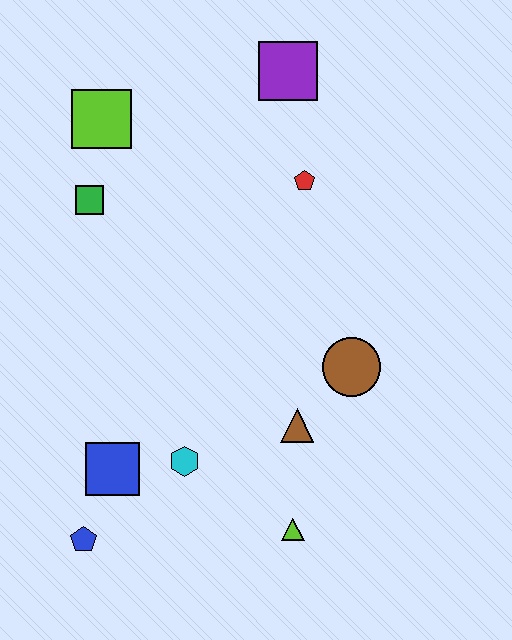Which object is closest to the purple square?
The red pentagon is closest to the purple square.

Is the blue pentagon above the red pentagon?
No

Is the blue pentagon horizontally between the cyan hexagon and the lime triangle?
No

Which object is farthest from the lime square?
The lime triangle is farthest from the lime square.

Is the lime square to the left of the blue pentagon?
No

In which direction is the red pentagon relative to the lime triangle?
The red pentagon is above the lime triangle.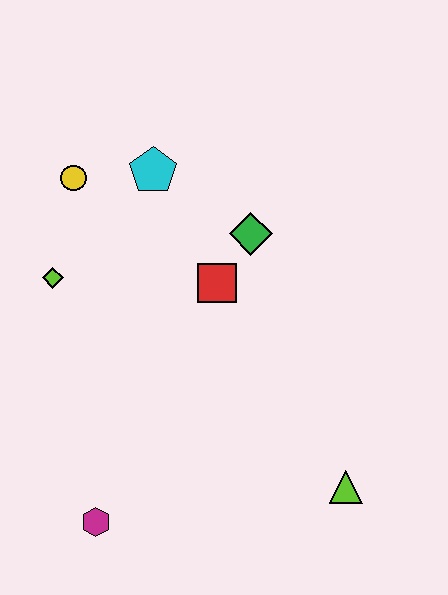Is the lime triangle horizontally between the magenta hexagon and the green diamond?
No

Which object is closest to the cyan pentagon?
The yellow circle is closest to the cyan pentagon.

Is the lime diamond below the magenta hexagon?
No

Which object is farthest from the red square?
The magenta hexagon is farthest from the red square.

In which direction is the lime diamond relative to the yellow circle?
The lime diamond is below the yellow circle.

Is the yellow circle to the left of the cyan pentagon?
Yes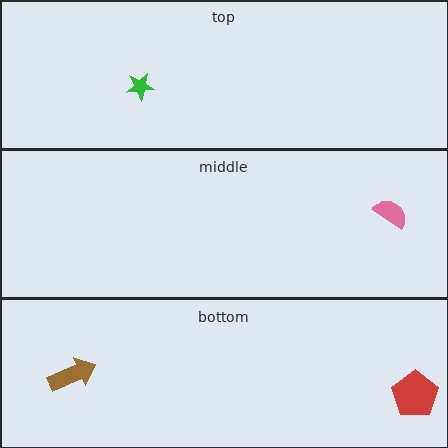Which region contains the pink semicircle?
The middle region.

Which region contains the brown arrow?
The bottom region.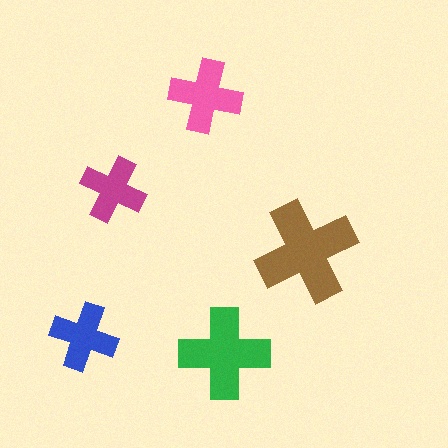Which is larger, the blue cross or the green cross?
The green one.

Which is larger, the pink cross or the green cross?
The green one.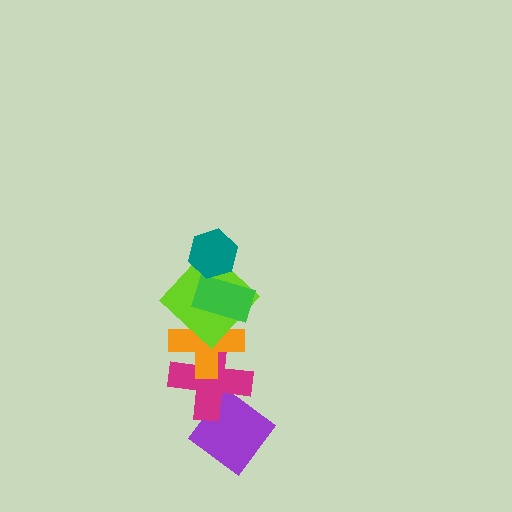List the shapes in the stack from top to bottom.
From top to bottom: the teal hexagon, the green rectangle, the lime diamond, the orange cross, the magenta cross, the purple diamond.